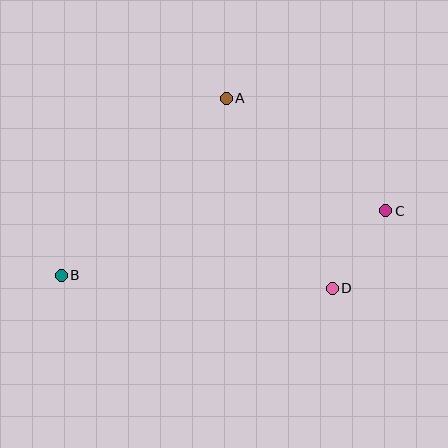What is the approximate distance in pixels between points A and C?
The distance between A and C is approximately 195 pixels.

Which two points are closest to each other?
Points C and D are closest to each other.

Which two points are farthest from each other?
Points B and C are farthest from each other.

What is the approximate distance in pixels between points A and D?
The distance between A and D is approximately 217 pixels.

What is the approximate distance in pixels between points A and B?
The distance between A and B is approximately 242 pixels.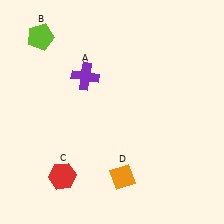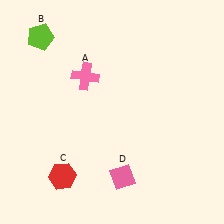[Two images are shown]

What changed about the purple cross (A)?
In Image 1, A is purple. In Image 2, it changed to pink.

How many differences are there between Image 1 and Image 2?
There are 2 differences between the two images.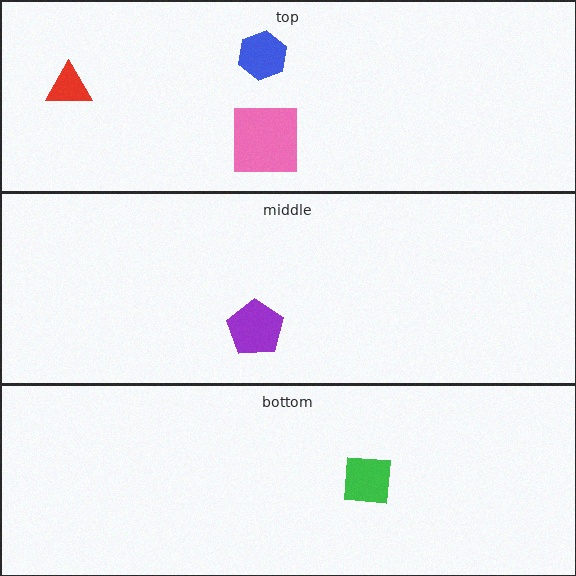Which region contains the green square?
The bottom region.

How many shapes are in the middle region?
1.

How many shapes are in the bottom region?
1.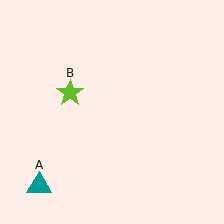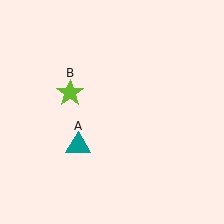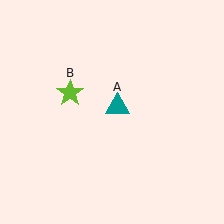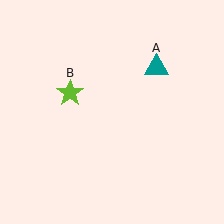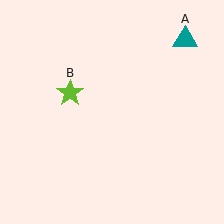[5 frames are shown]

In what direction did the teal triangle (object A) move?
The teal triangle (object A) moved up and to the right.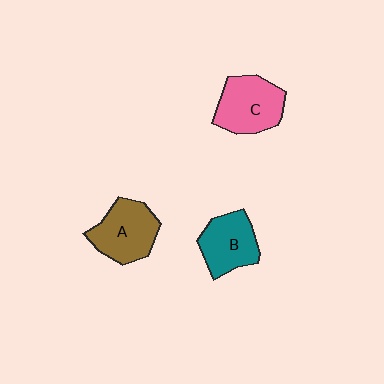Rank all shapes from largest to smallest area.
From largest to smallest: C (pink), A (brown), B (teal).